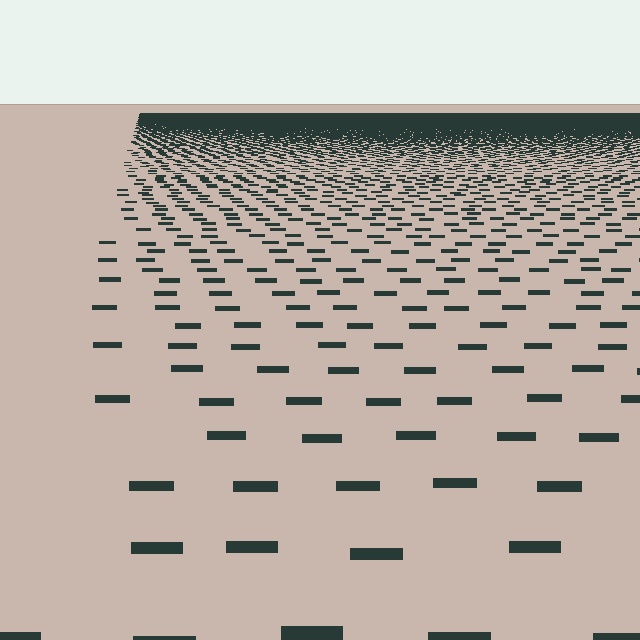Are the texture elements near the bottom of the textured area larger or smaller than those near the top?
Larger. Near the bottom, elements are closer to the viewer and appear at a bigger on-screen size.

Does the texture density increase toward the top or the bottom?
Density increases toward the top.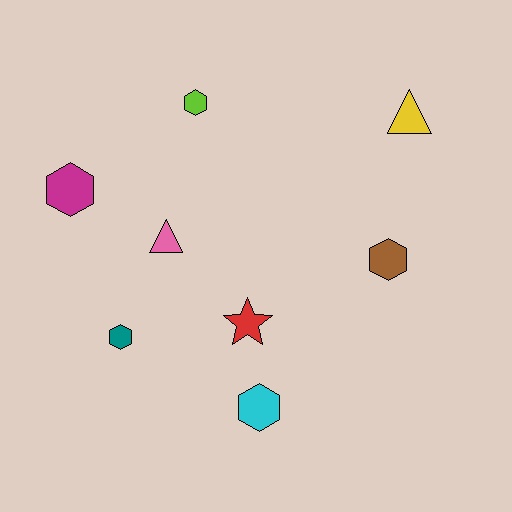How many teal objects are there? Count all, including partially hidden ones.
There is 1 teal object.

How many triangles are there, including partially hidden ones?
There are 2 triangles.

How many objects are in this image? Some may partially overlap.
There are 8 objects.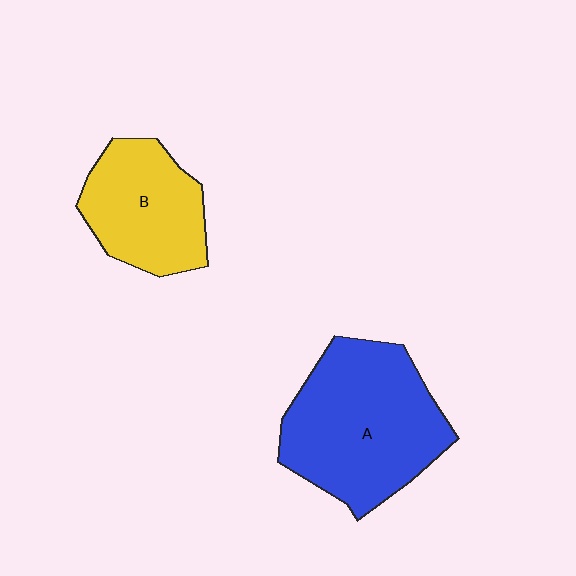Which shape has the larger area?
Shape A (blue).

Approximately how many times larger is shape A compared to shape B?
Approximately 1.6 times.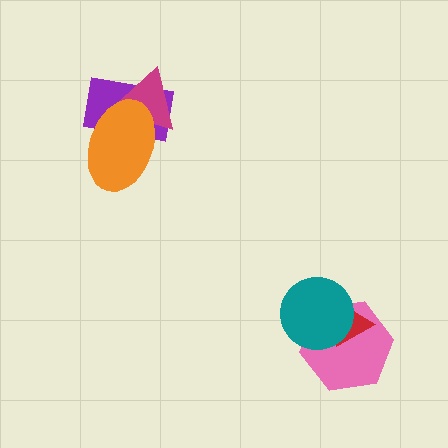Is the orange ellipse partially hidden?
No, no other shape covers it.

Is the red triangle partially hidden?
Yes, it is partially covered by another shape.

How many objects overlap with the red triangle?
2 objects overlap with the red triangle.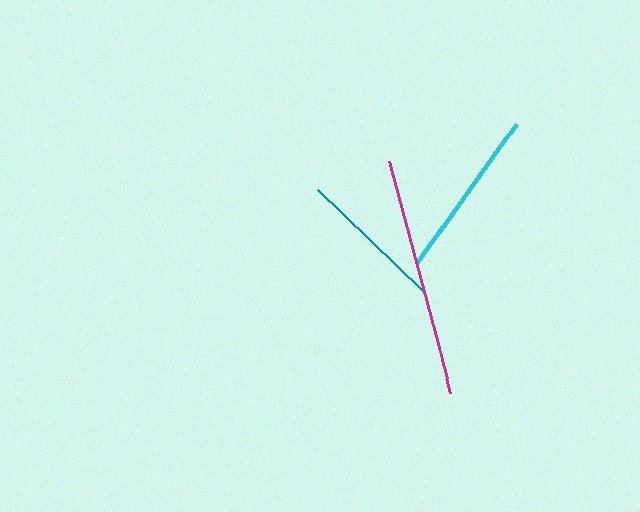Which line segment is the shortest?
The teal line is the shortest at approximately 145 pixels.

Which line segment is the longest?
The magenta line is the longest at approximately 239 pixels.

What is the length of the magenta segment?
The magenta segment is approximately 239 pixels long.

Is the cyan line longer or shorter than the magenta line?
The magenta line is longer than the cyan line.